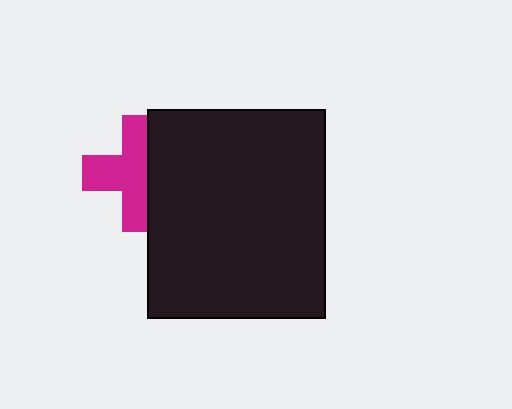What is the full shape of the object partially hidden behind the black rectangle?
The partially hidden object is a magenta cross.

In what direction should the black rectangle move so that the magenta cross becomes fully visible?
The black rectangle should move right. That is the shortest direction to clear the overlap and leave the magenta cross fully visible.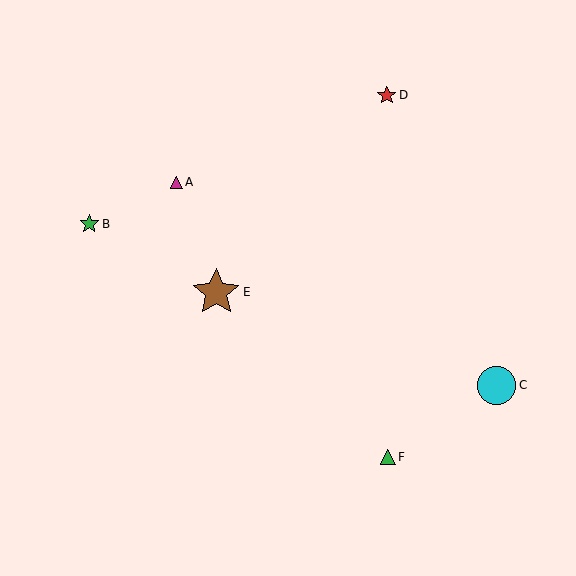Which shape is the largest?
The brown star (labeled E) is the largest.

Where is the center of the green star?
The center of the green star is at (89, 224).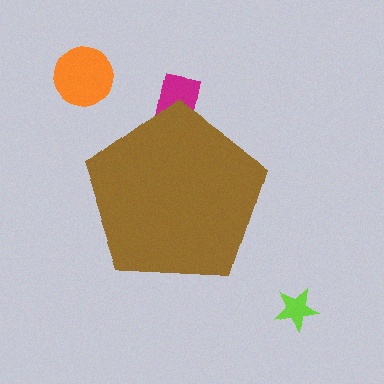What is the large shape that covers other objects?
A brown pentagon.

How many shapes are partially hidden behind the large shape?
1 shape is partially hidden.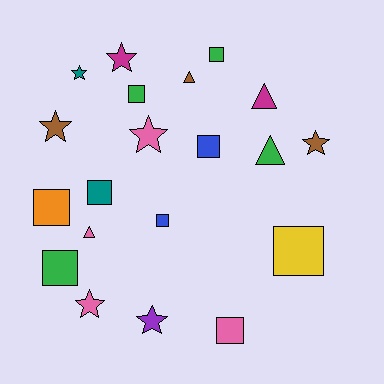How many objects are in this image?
There are 20 objects.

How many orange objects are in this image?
There is 1 orange object.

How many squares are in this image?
There are 9 squares.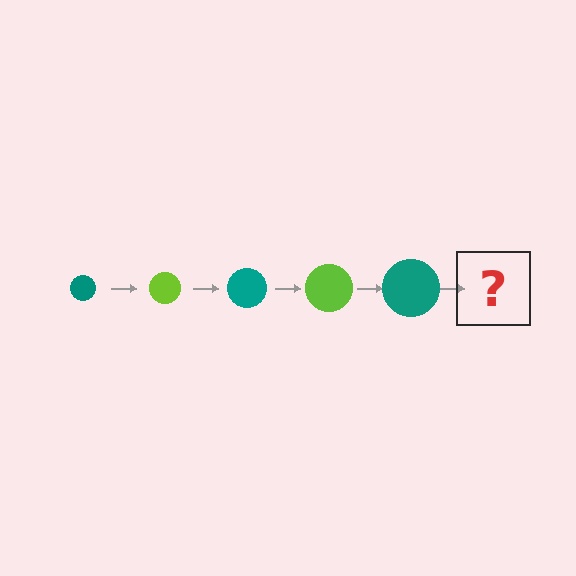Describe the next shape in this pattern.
It should be a lime circle, larger than the previous one.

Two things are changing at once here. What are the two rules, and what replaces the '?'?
The two rules are that the circle grows larger each step and the color cycles through teal and lime. The '?' should be a lime circle, larger than the previous one.